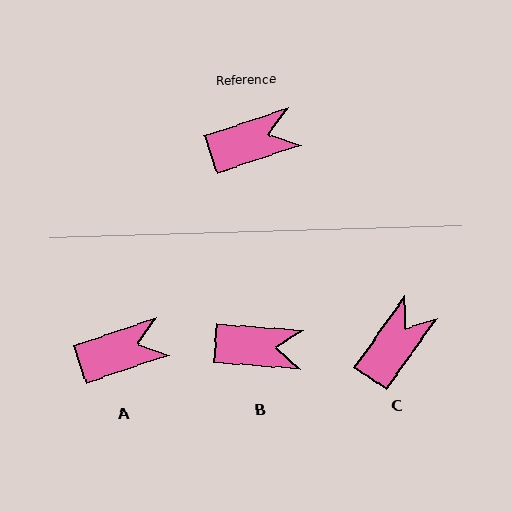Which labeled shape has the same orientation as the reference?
A.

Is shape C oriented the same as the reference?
No, it is off by about 36 degrees.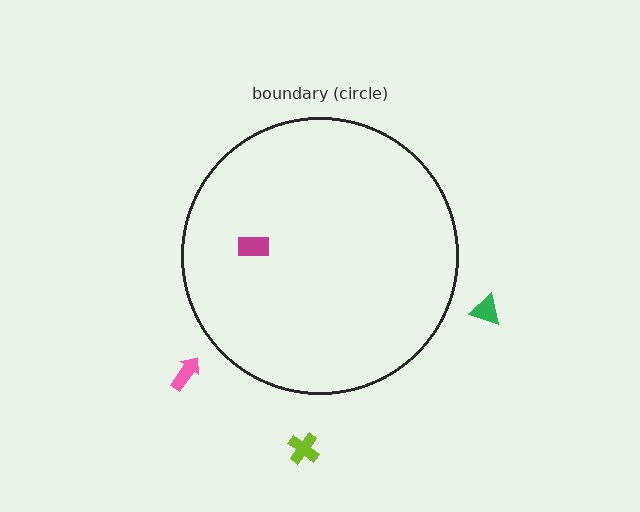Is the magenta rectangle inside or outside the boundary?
Inside.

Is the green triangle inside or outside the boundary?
Outside.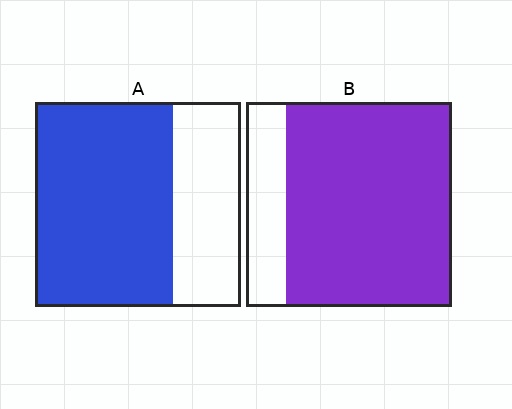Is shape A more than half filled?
Yes.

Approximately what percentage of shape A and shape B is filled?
A is approximately 65% and B is approximately 80%.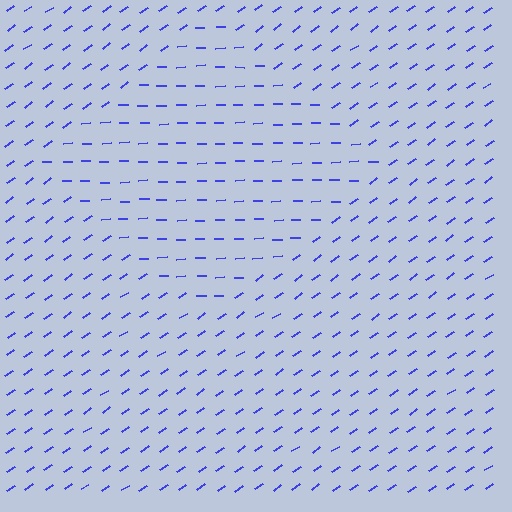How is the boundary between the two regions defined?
The boundary is defined purely by a change in line orientation (approximately 32 degrees difference). All lines are the same color and thickness.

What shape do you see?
I see a diamond.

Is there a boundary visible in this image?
Yes, there is a texture boundary formed by a change in line orientation.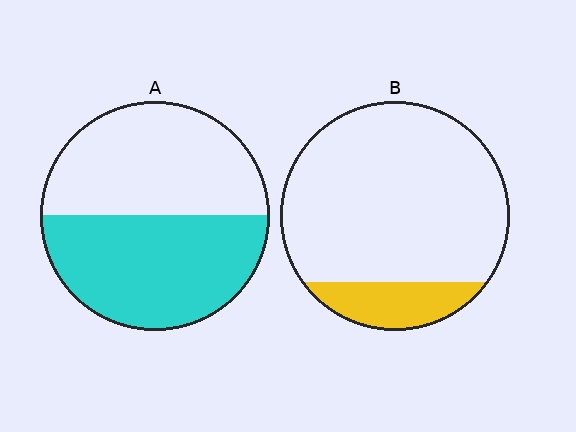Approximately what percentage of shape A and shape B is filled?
A is approximately 50% and B is approximately 15%.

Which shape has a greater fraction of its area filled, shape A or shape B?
Shape A.